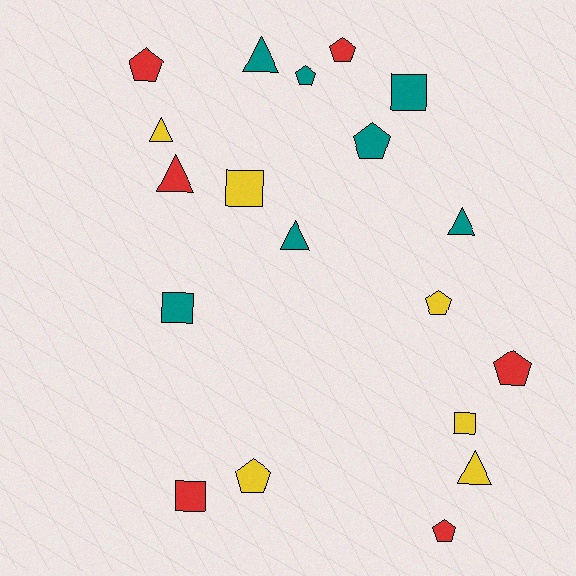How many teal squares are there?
There are 2 teal squares.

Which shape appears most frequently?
Pentagon, with 8 objects.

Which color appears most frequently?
Teal, with 7 objects.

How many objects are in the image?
There are 19 objects.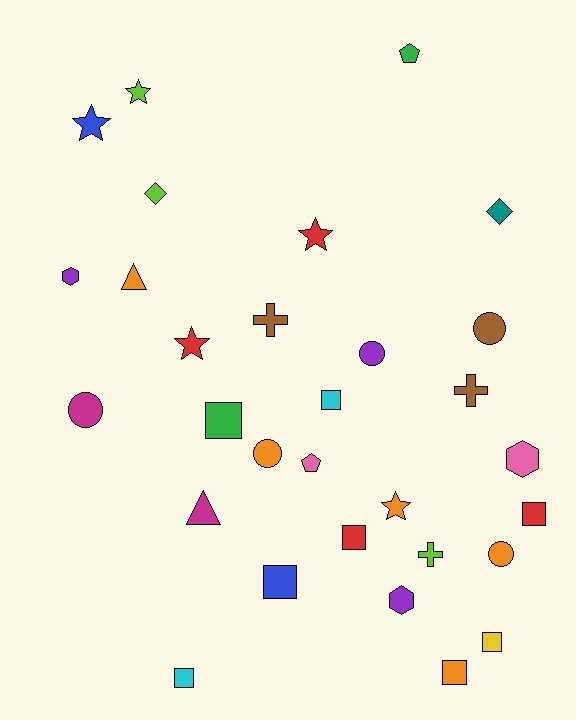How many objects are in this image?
There are 30 objects.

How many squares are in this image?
There are 8 squares.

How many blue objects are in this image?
There are 2 blue objects.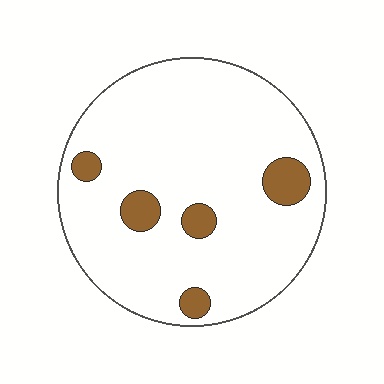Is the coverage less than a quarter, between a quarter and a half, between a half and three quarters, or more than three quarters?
Less than a quarter.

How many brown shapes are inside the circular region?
5.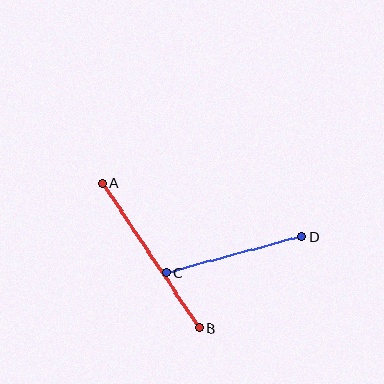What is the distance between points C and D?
The distance is approximately 141 pixels.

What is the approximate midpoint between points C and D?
The midpoint is at approximately (234, 255) pixels.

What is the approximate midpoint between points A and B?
The midpoint is at approximately (151, 256) pixels.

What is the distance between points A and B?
The distance is approximately 174 pixels.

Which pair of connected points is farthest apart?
Points A and B are farthest apart.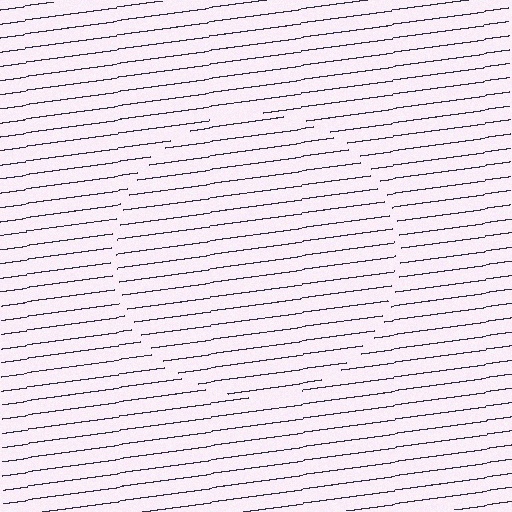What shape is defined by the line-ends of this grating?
An illusory circle. The interior of the shape contains the same grating, shifted by half a period — the contour is defined by the phase discontinuity where line-ends from the inner and outer gratings abut.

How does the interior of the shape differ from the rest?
The interior of the shape contains the same grating, shifted by half a period — the contour is defined by the phase discontinuity where line-ends from the inner and outer gratings abut.